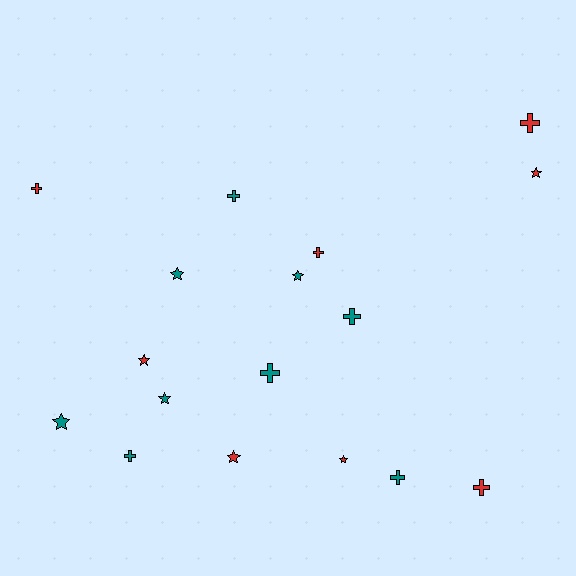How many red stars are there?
There are 4 red stars.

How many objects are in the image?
There are 17 objects.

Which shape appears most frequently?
Cross, with 9 objects.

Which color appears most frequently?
Teal, with 9 objects.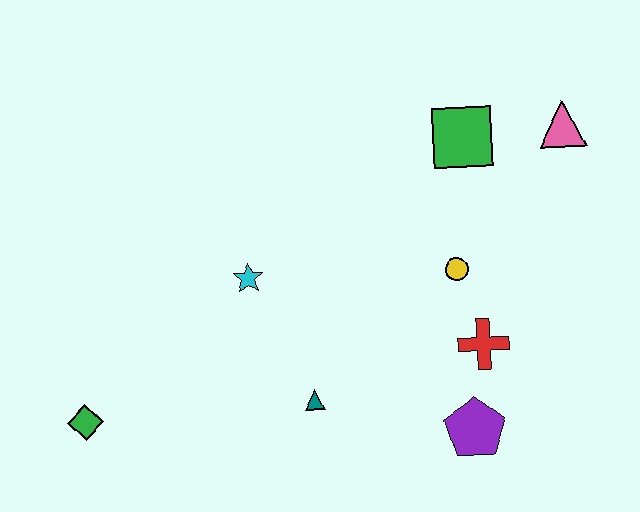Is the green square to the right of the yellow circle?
Yes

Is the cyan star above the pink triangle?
No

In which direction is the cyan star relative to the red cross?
The cyan star is to the left of the red cross.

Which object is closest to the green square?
The pink triangle is closest to the green square.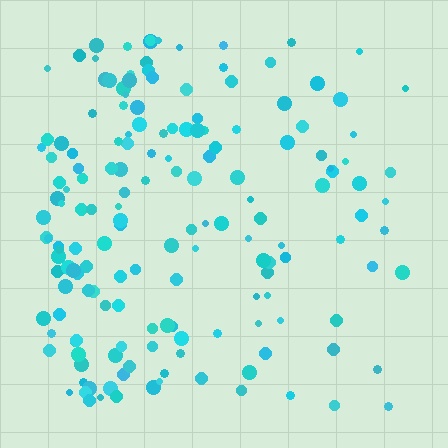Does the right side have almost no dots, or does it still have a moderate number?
Still a moderate number, just noticeably fewer than the left.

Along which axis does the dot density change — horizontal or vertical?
Horizontal.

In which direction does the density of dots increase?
From right to left, with the left side densest.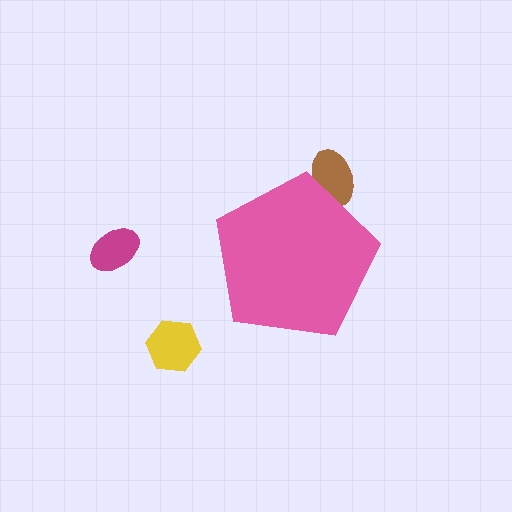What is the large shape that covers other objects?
A pink pentagon.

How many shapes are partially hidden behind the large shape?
1 shape is partially hidden.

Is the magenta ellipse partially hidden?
No, the magenta ellipse is fully visible.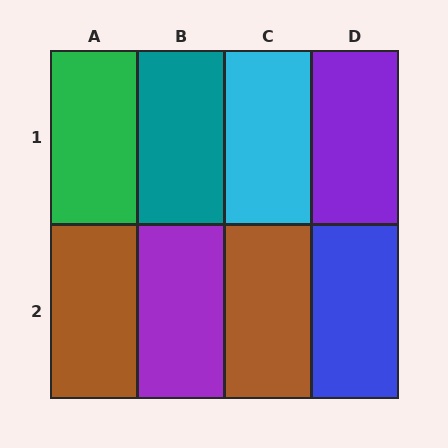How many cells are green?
1 cell is green.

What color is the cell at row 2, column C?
Brown.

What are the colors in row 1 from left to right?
Green, teal, cyan, purple.